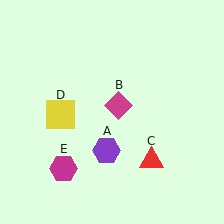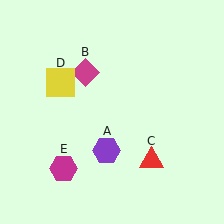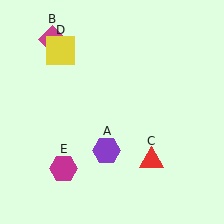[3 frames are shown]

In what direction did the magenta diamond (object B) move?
The magenta diamond (object B) moved up and to the left.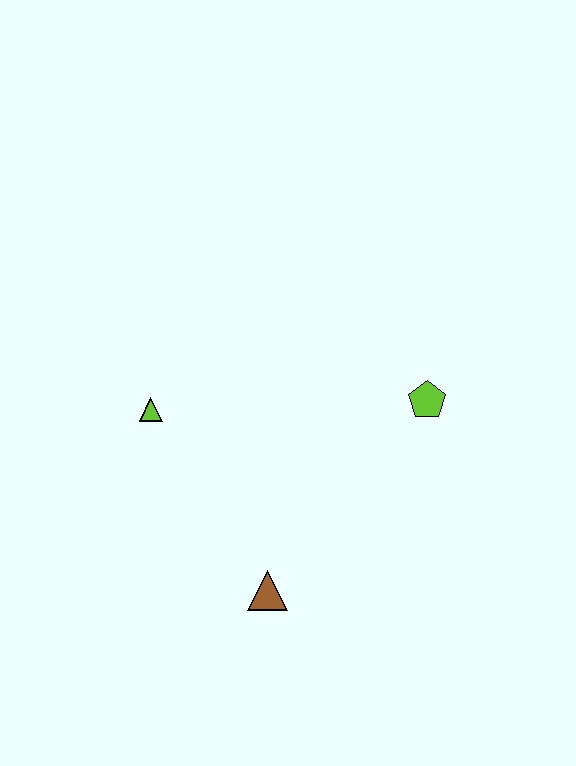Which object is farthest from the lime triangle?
The lime pentagon is farthest from the lime triangle.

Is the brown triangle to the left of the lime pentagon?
Yes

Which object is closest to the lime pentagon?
The brown triangle is closest to the lime pentagon.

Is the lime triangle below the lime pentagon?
Yes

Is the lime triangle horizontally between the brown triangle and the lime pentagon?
No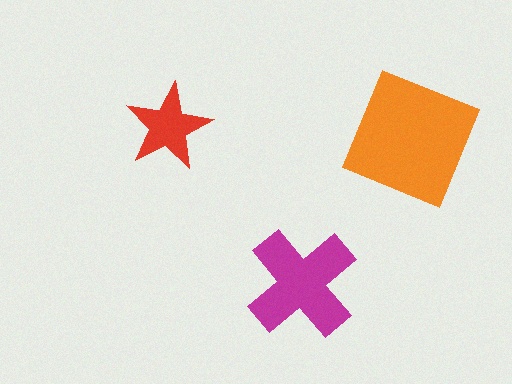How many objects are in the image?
There are 3 objects in the image.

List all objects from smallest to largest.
The red star, the magenta cross, the orange square.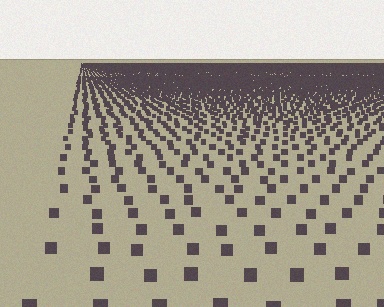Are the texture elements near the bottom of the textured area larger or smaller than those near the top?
Larger. Near the bottom, elements are closer to the viewer and appear at a bigger on-screen size.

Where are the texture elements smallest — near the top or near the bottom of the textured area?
Near the top.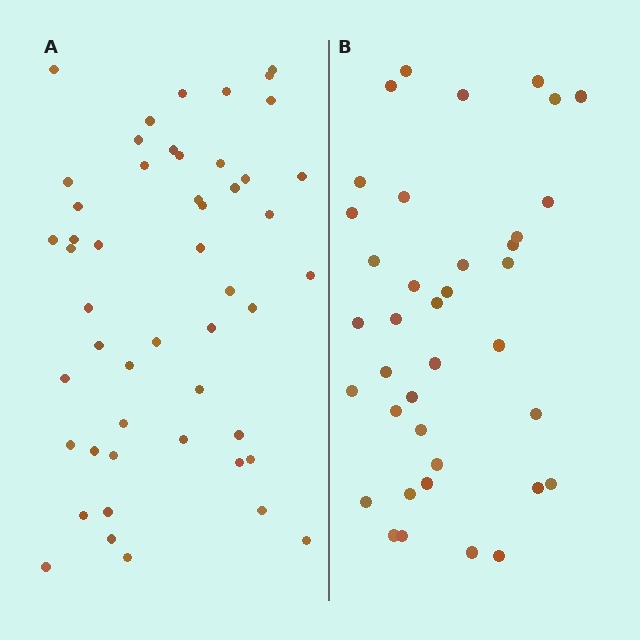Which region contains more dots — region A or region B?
Region A (the left region) has more dots.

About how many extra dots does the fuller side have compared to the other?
Region A has roughly 12 or so more dots than region B.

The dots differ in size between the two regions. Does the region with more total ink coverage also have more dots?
No. Region B has more total ink coverage because its dots are larger, but region A actually contains more individual dots. Total area can be misleading — the number of items is what matters here.